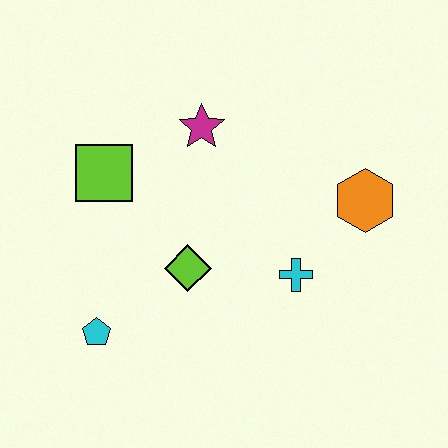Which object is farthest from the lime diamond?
The orange hexagon is farthest from the lime diamond.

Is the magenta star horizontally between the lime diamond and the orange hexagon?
Yes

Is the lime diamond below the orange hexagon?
Yes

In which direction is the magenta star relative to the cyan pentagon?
The magenta star is above the cyan pentagon.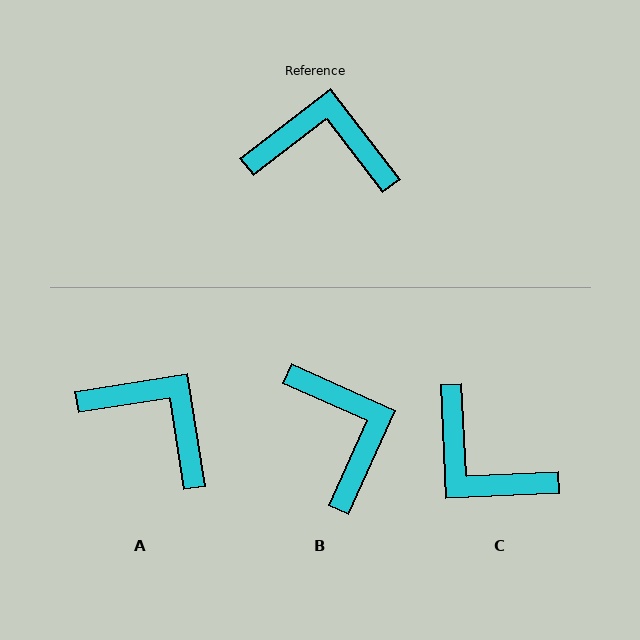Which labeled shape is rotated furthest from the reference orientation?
C, about 145 degrees away.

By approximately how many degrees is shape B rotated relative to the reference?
Approximately 62 degrees clockwise.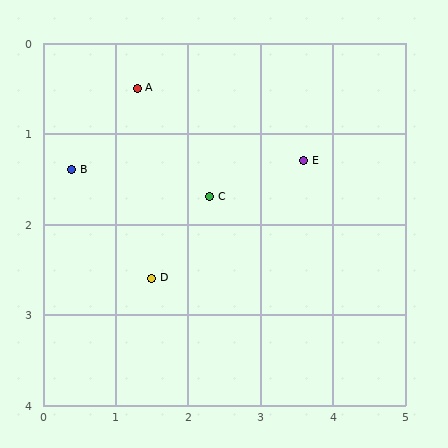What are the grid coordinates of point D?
Point D is at approximately (1.5, 2.6).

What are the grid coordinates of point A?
Point A is at approximately (1.3, 0.5).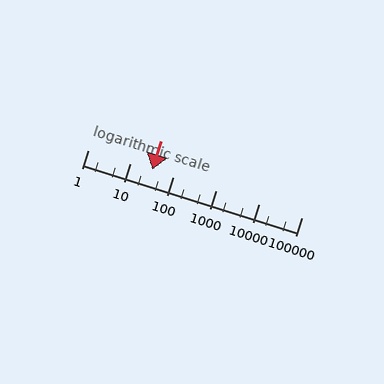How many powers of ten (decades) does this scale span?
The scale spans 5 decades, from 1 to 100000.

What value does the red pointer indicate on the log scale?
The pointer indicates approximately 32.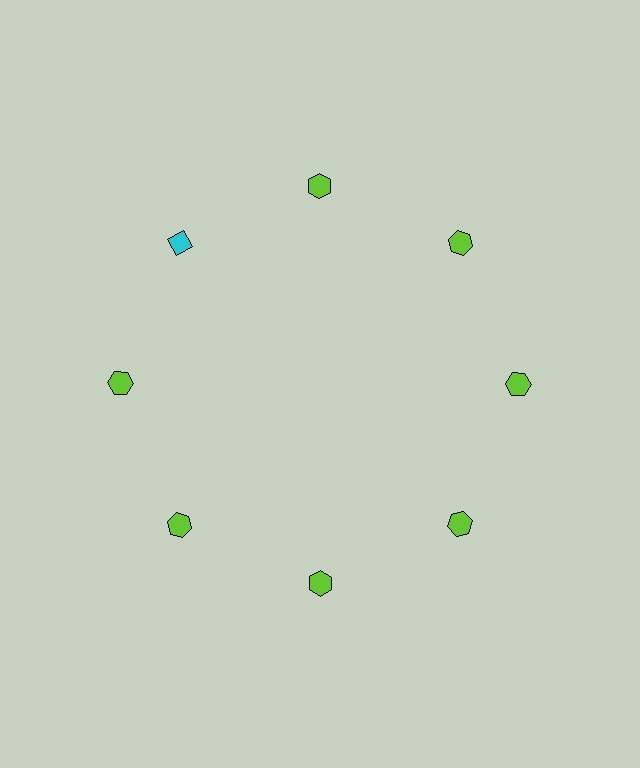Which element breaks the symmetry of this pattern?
The cyan diamond at roughly the 10 o'clock position breaks the symmetry. All other shapes are lime hexagons.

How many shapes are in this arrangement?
There are 8 shapes arranged in a ring pattern.